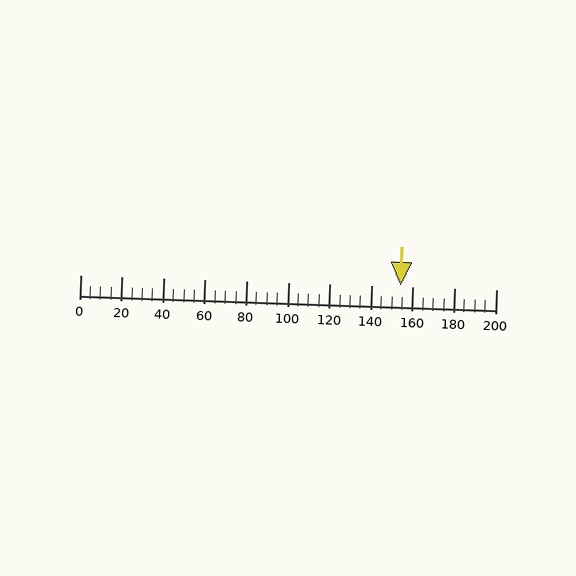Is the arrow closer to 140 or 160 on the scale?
The arrow is closer to 160.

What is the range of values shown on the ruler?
The ruler shows values from 0 to 200.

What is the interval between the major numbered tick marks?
The major tick marks are spaced 20 units apart.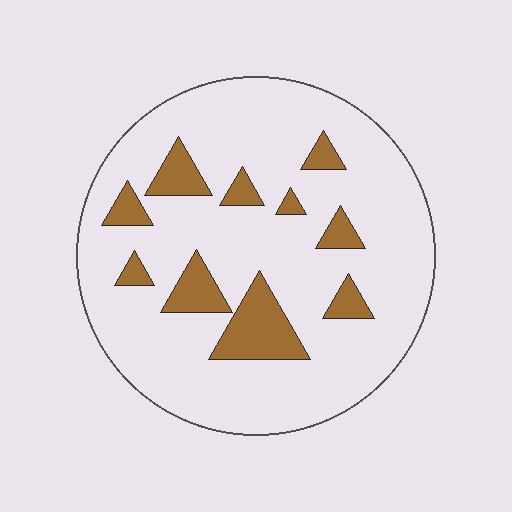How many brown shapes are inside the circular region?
10.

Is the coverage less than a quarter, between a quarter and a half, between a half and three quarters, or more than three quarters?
Less than a quarter.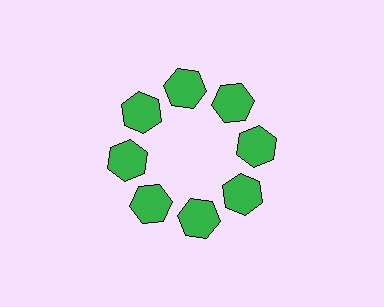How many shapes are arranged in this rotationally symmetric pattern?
There are 8 shapes, arranged in 8 groups of 1.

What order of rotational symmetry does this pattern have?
This pattern has 8-fold rotational symmetry.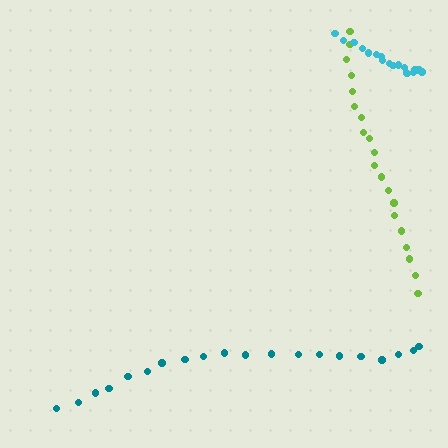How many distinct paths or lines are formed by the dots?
There are 3 distinct paths.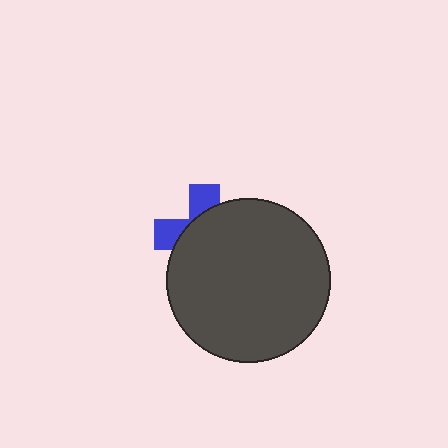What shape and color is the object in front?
The object in front is a dark gray circle.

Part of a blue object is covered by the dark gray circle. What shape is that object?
It is a cross.